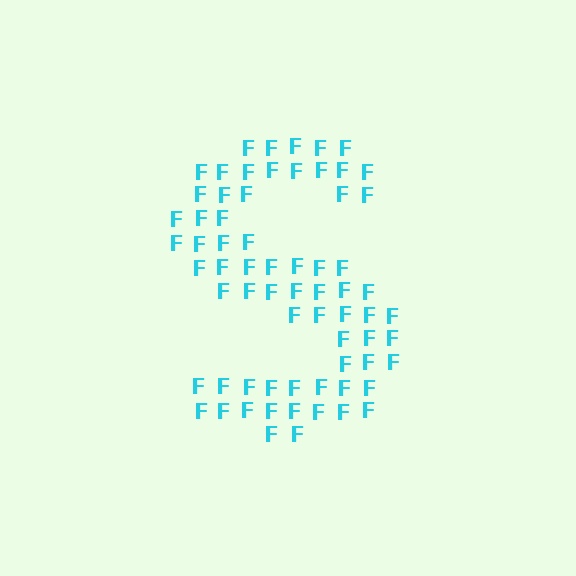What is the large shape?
The large shape is the letter S.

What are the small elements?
The small elements are letter F's.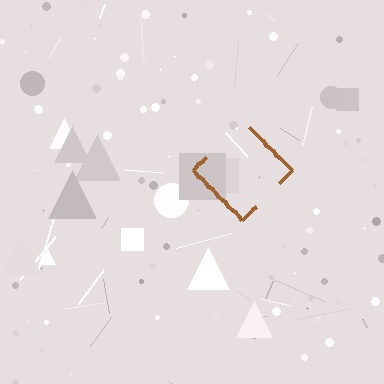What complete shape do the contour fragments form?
The contour fragments form a diamond.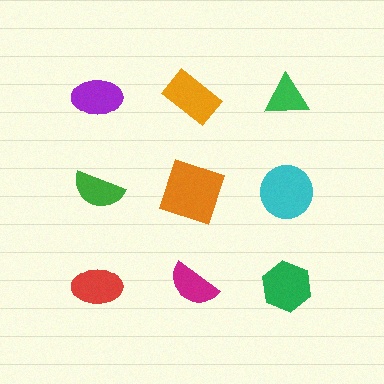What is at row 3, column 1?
A red ellipse.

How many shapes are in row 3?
3 shapes.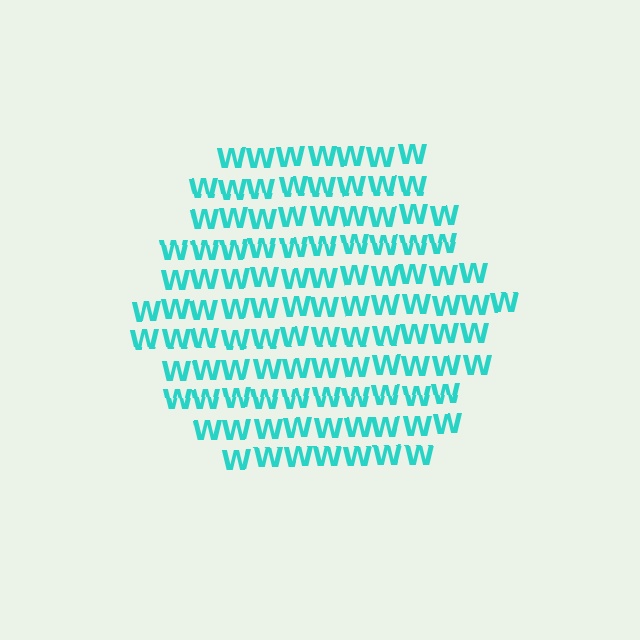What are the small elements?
The small elements are letter W's.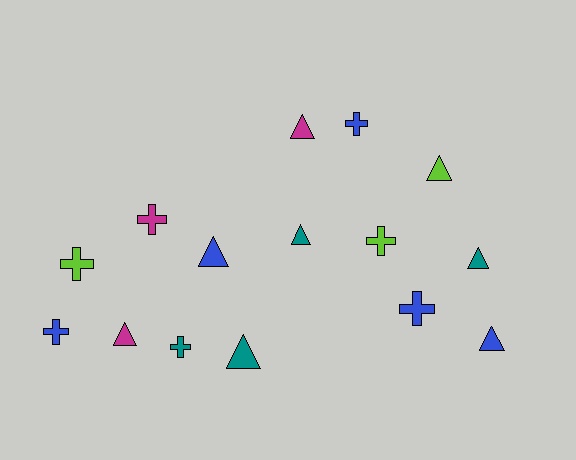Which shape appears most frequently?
Triangle, with 8 objects.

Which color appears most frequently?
Blue, with 5 objects.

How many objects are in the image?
There are 15 objects.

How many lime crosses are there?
There are 2 lime crosses.